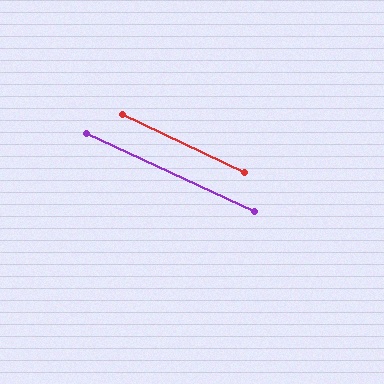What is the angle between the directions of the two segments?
Approximately 1 degree.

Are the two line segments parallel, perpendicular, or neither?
Parallel — their directions differ by only 0.6°.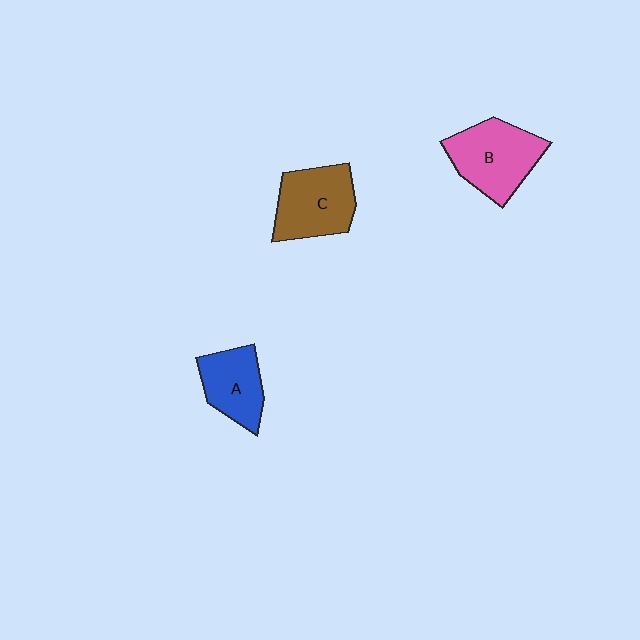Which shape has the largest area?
Shape B (pink).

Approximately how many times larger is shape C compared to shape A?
Approximately 1.3 times.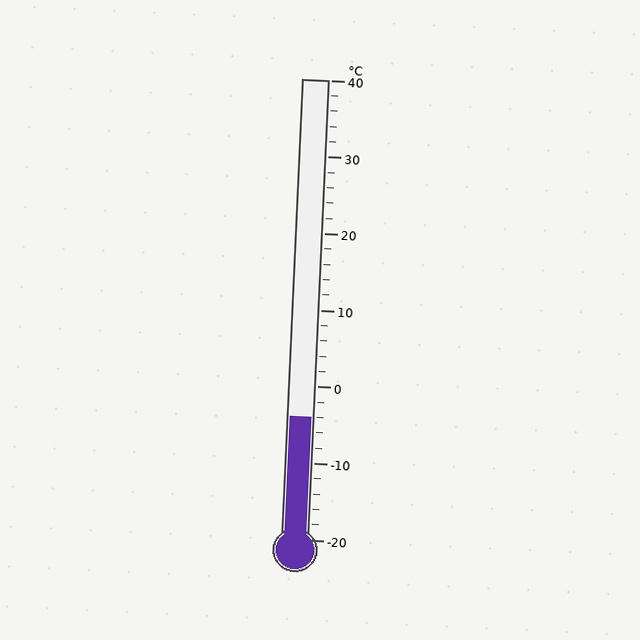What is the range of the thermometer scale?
The thermometer scale ranges from -20°C to 40°C.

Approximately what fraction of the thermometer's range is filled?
The thermometer is filled to approximately 25% of its range.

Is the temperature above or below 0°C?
The temperature is below 0°C.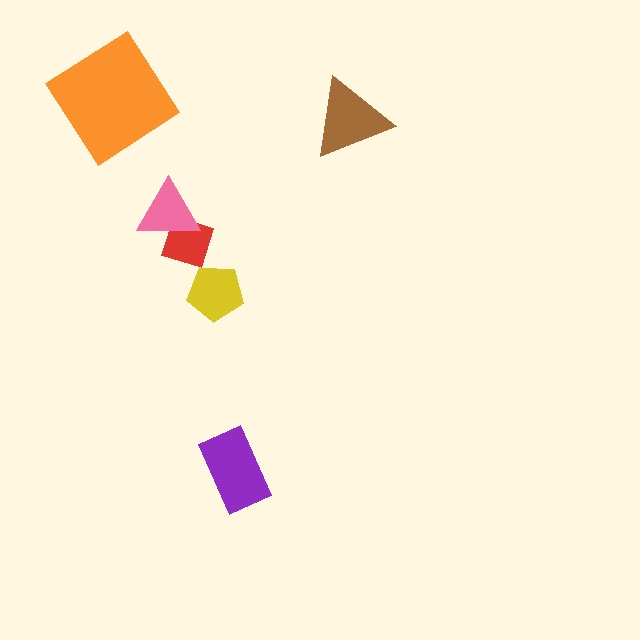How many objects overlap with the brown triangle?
0 objects overlap with the brown triangle.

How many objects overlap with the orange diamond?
0 objects overlap with the orange diamond.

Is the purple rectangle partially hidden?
No, no other shape covers it.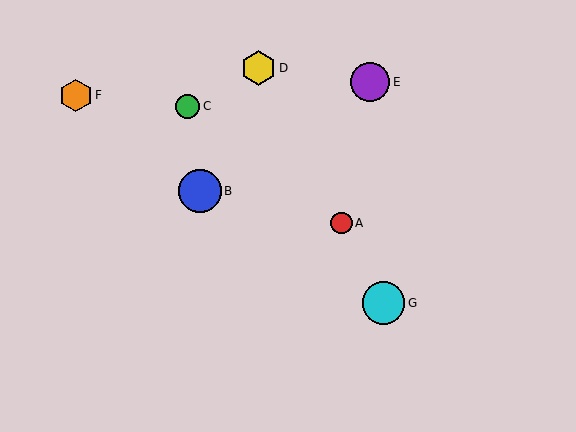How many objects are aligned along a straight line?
3 objects (A, D, G) are aligned along a straight line.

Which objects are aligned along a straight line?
Objects A, D, G are aligned along a straight line.